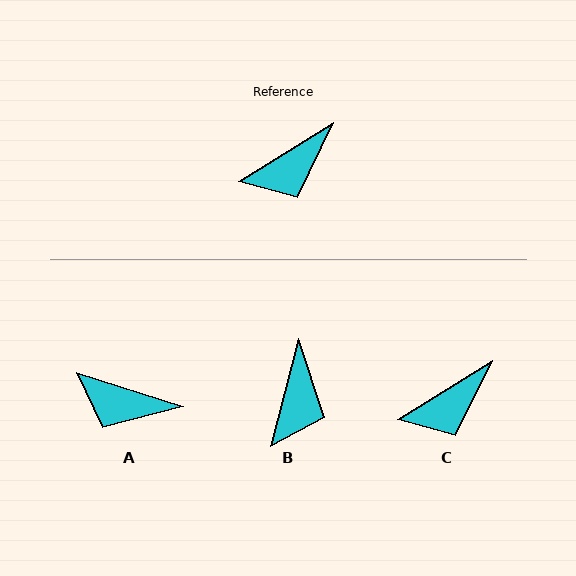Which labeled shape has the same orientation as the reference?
C.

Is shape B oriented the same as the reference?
No, it is off by about 43 degrees.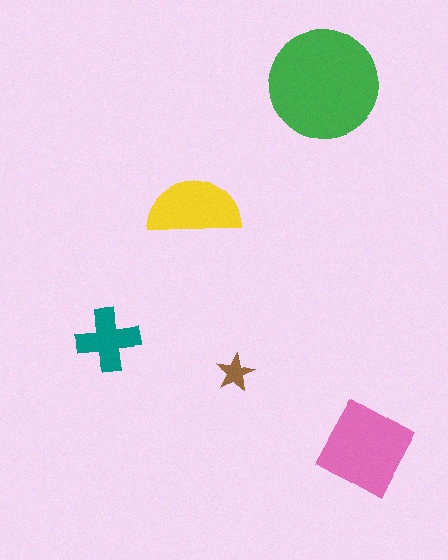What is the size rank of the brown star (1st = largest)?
5th.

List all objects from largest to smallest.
The green circle, the pink diamond, the yellow semicircle, the teal cross, the brown star.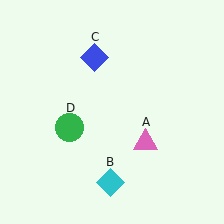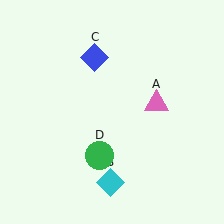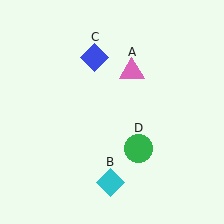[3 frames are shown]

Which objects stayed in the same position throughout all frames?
Cyan diamond (object B) and blue diamond (object C) remained stationary.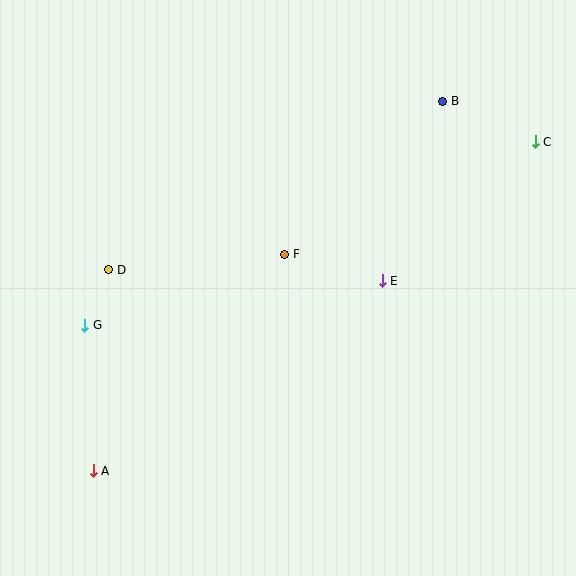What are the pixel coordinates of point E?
Point E is at (382, 281).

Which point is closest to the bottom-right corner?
Point E is closest to the bottom-right corner.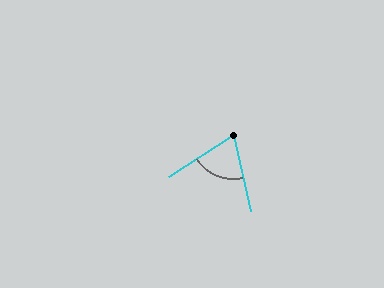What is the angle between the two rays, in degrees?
Approximately 70 degrees.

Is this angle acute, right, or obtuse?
It is acute.